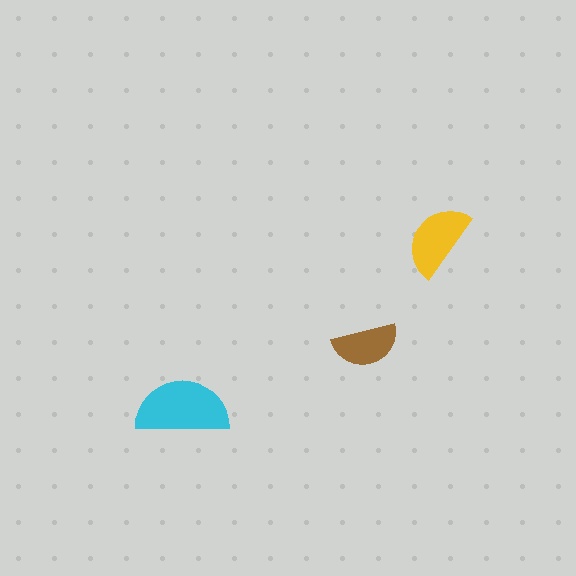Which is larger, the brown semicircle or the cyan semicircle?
The cyan one.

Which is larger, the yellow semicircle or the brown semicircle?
The yellow one.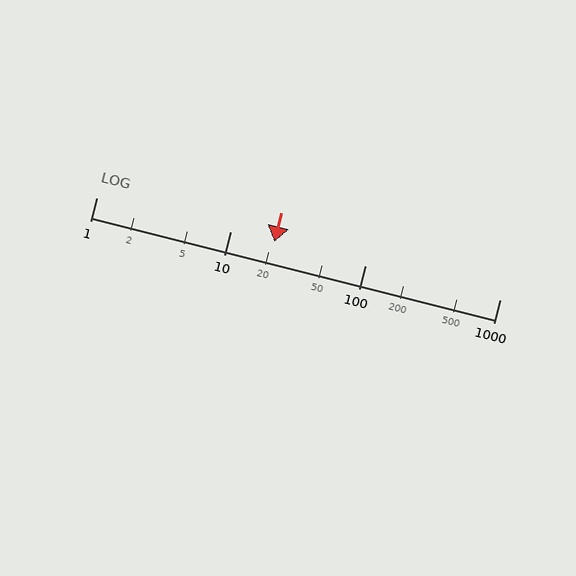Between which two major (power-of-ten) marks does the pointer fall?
The pointer is between 10 and 100.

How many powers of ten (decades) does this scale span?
The scale spans 3 decades, from 1 to 1000.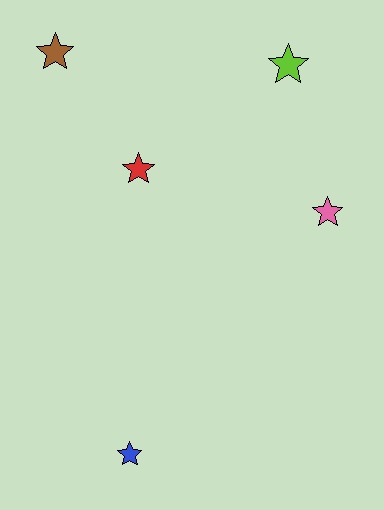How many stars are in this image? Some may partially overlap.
There are 5 stars.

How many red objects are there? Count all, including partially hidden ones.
There is 1 red object.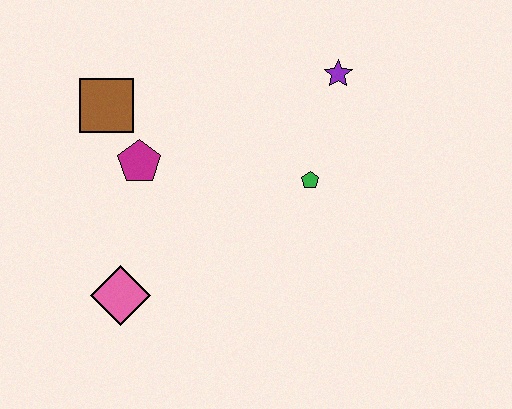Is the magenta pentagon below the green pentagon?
No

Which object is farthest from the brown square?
The purple star is farthest from the brown square.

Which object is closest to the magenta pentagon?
The brown square is closest to the magenta pentagon.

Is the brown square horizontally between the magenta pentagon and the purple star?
No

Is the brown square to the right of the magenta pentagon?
No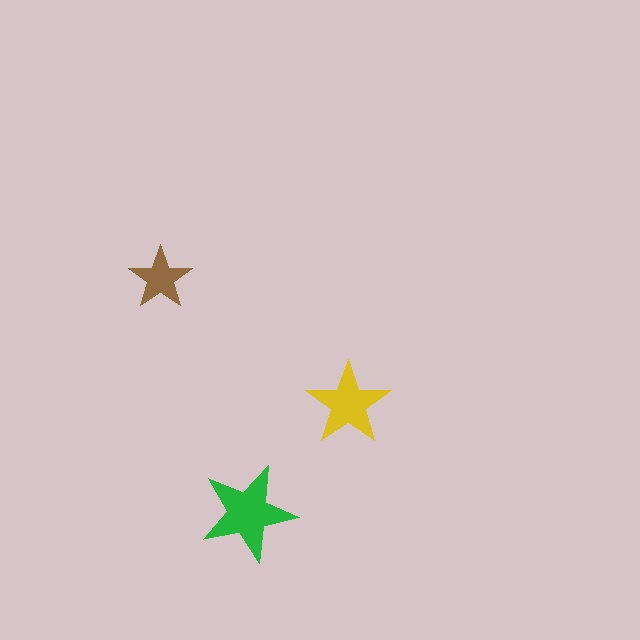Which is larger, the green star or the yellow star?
The green one.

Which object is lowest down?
The green star is bottommost.